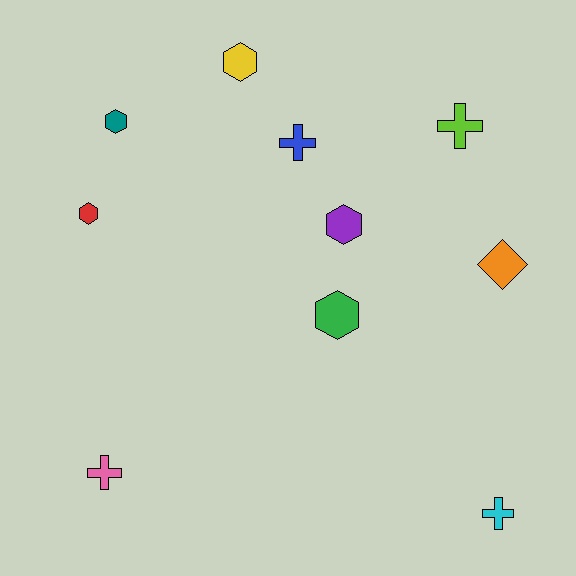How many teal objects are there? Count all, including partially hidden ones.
There is 1 teal object.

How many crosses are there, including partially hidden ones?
There are 4 crosses.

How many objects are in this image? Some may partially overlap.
There are 10 objects.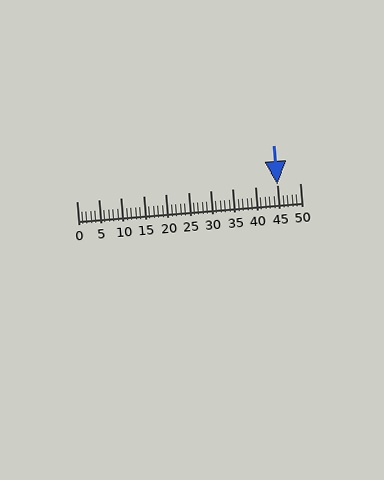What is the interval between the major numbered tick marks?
The major tick marks are spaced 5 units apart.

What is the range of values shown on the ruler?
The ruler shows values from 0 to 50.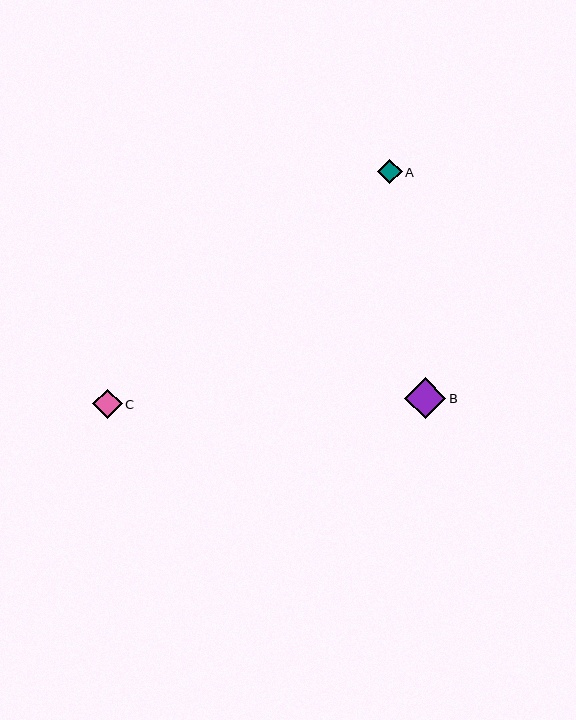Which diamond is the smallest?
Diamond A is the smallest with a size of approximately 25 pixels.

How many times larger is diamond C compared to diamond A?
Diamond C is approximately 1.2 times the size of diamond A.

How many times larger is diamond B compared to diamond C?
Diamond B is approximately 1.4 times the size of diamond C.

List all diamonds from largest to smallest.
From largest to smallest: B, C, A.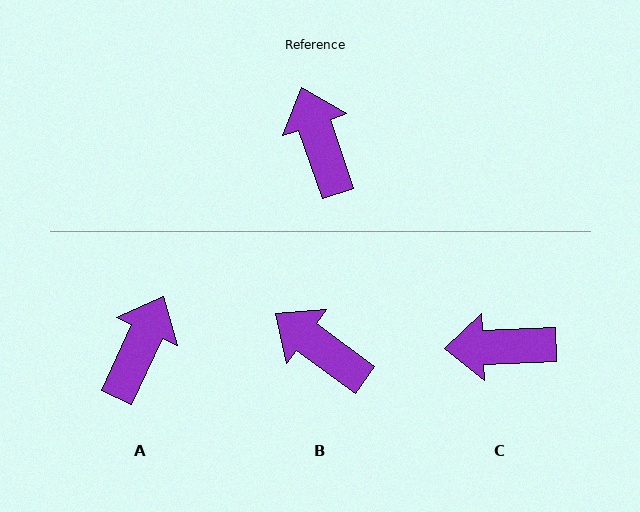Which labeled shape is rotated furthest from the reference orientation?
C, about 73 degrees away.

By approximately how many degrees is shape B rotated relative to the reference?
Approximately 35 degrees counter-clockwise.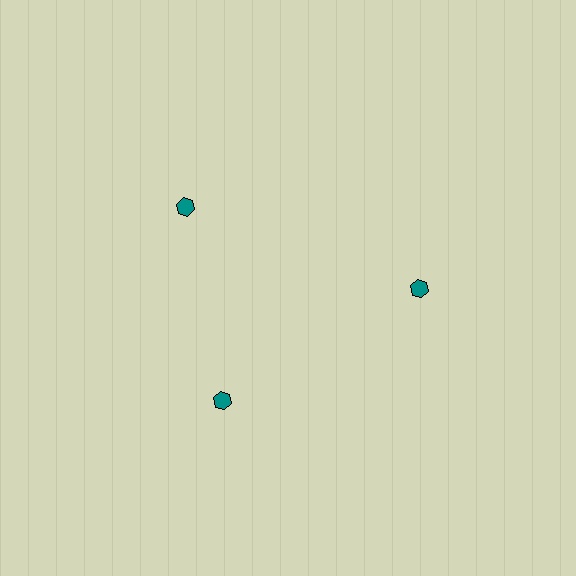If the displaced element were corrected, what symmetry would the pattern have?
It would have 3-fold rotational symmetry — the pattern would map onto itself every 120 degrees.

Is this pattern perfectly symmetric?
No. The 3 teal hexagons are arranged in a ring, but one element near the 11 o'clock position is rotated out of alignment along the ring, breaking the 3-fold rotational symmetry.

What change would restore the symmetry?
The symmetry would be restored by rotating it back into even spacing with its neighbors so that all 3 hexagons sit at equal angles and equal distance from the center.